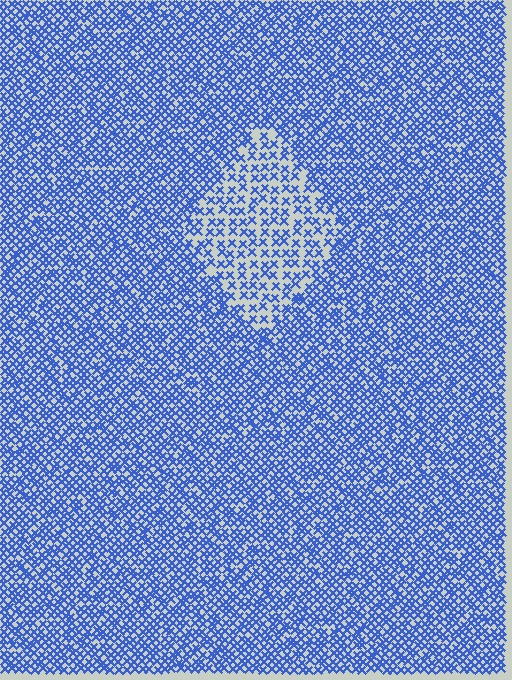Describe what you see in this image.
The image contains small blue elements arranged at two different densities. A diamond-shaped region is visible where the elements are less densely packed than the surrounding area.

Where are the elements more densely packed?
The elements are more densely packed outside the diamond boundary.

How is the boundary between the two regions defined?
The boundary is defined by a change in element density (approximately 2.0x ratio). All elements are the same color, size, and shape.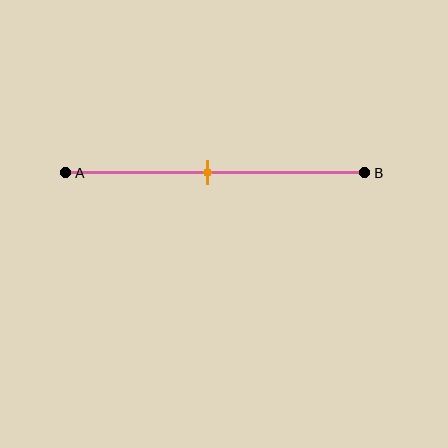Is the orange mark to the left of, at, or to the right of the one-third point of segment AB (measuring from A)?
The orange mark is to the right of the one-third point of segment AB.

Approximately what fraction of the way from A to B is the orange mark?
The orange mark is approximately 45% of the way from A to B.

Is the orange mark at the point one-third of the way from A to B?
No, the mark is at about 45% from A, not at the 33% one-third point.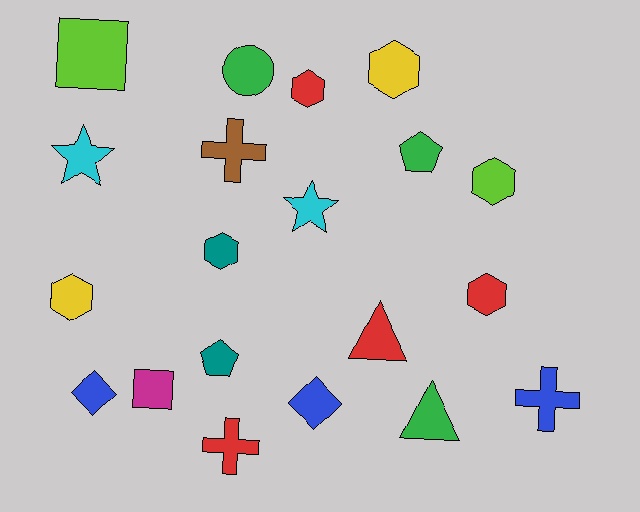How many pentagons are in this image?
There are 2 pentagons.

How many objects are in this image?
There are 20 objects.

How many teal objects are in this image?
There are 2 teal objects.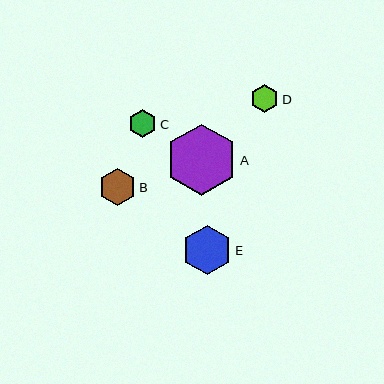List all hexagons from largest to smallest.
From largest to smallest: A, E, B, C, D.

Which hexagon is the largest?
Hexagon A is the largest with a size of approximately 71 pixels.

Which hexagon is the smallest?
Hexagon D is the smallest with a size of approximately 28 pixels.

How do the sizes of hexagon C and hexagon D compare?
Hexagon C and hexagon D are approximately the same size.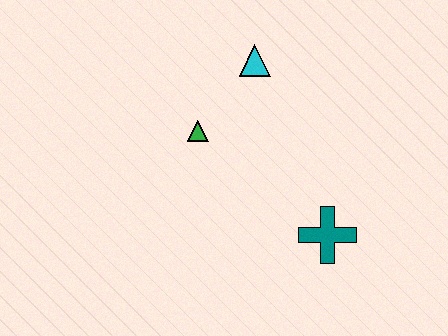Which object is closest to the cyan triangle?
The green triangle is closest to the cyan triangle.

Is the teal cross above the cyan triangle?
No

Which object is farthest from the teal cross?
The cyan triangle is farthest from the teal cross.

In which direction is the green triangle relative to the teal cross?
The green triangle is to the left of the teal cross.